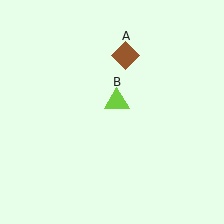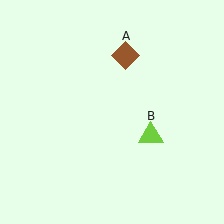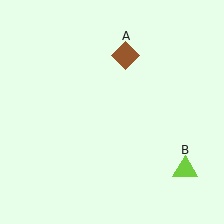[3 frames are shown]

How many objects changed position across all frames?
1 object changed position: lime triangle (object B).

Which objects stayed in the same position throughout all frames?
Brown diamond (object A) remained stationary.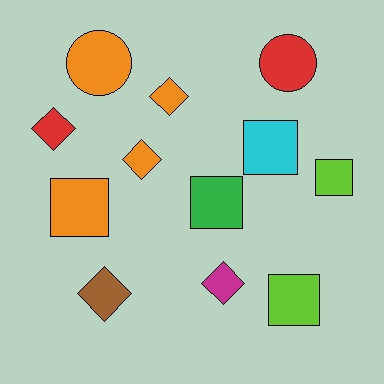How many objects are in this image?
There are 12 objects.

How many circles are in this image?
There are 2 circles.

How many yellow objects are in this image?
There are no yellow objects.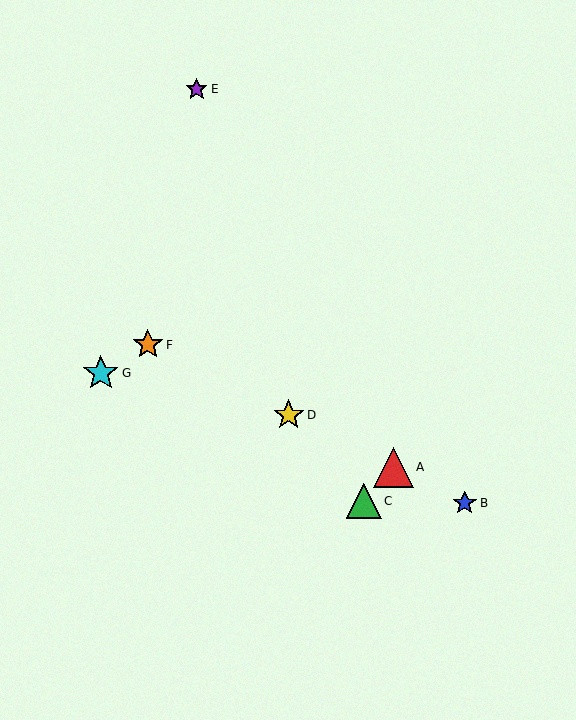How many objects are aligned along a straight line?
4 objects (A, B, D, F) are aligned along a straight line.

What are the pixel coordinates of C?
Object C is at (364, 501).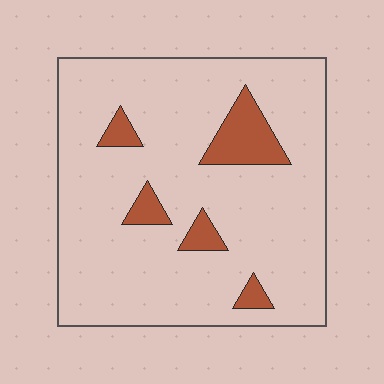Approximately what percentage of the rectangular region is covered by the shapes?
Approximately 10%.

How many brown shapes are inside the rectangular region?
5.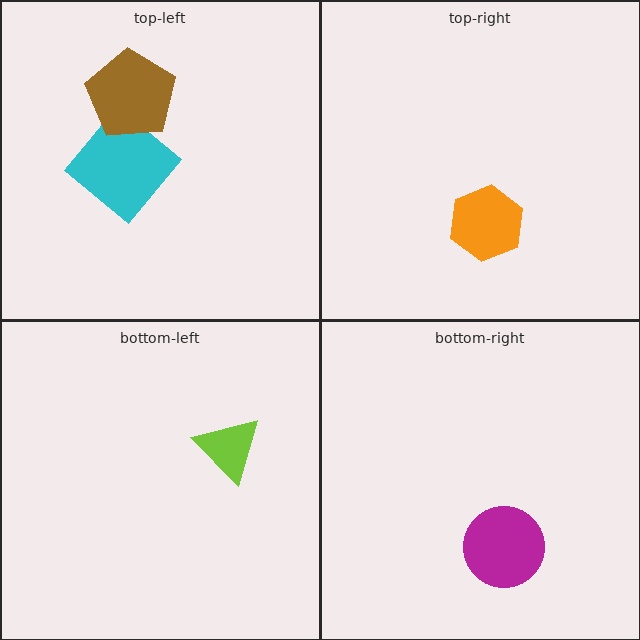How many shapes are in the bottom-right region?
1.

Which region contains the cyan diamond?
The top-left region.